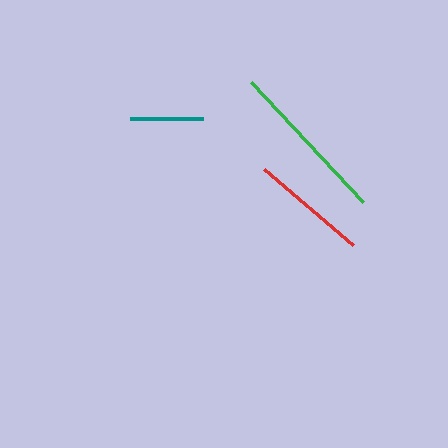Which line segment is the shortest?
The teal line is the shortest at approximately 73 pixels.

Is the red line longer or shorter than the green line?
The green line is longer than the red line.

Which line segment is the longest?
The green line is the longest at approximately 164 pixels.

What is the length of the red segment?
The red segment is approximately 117 pixels long.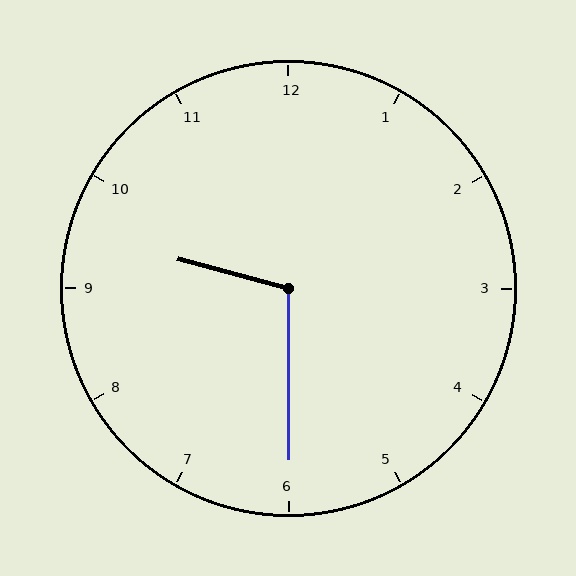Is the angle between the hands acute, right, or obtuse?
It is obtuse.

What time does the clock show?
9:30.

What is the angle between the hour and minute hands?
Approximately 105 degrees.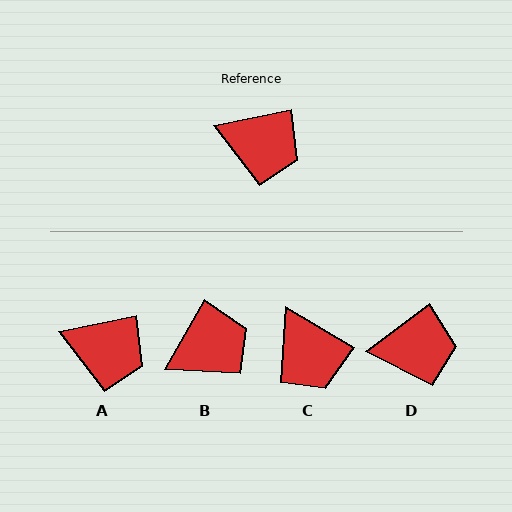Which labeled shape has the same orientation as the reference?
A.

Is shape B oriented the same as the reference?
No, it is off by about 49 degrees.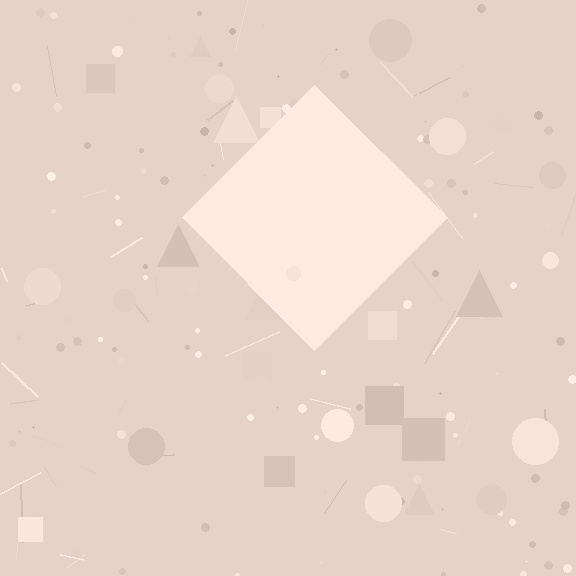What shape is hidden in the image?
A diamond is hidden in the image.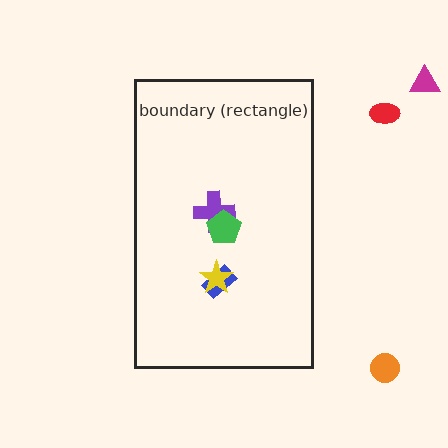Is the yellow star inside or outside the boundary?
Inside.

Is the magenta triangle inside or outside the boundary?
Outside.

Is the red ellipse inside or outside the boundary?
Outside.